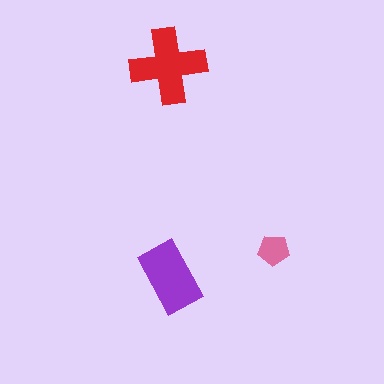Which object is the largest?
The red cross.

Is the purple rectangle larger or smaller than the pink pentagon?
Larger.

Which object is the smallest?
The pink pentagon.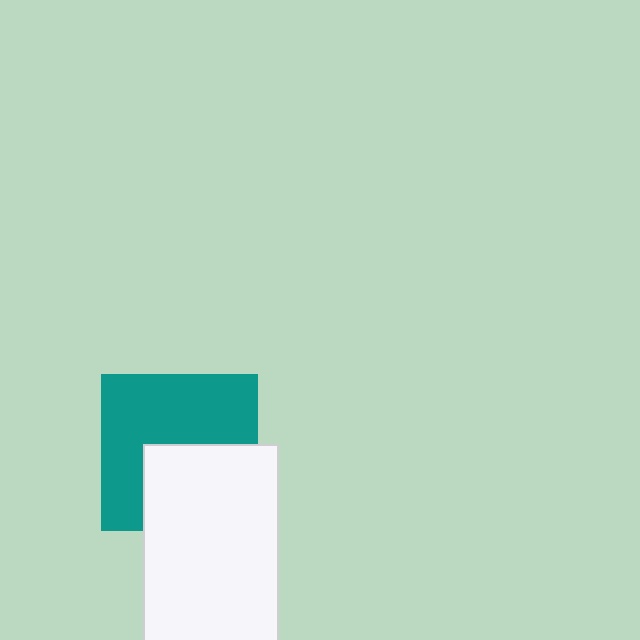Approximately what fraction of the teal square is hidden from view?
Roughly 41% of the teal square is hidden behind the white rectangle.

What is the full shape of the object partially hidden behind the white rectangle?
The partially hidden object is a teal square.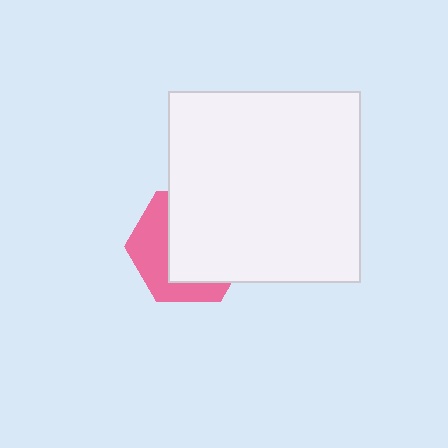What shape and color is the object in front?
The object in front is a white square.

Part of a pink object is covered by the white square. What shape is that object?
It is a hexagon.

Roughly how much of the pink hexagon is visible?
A small part of it is visible (roughly 38%).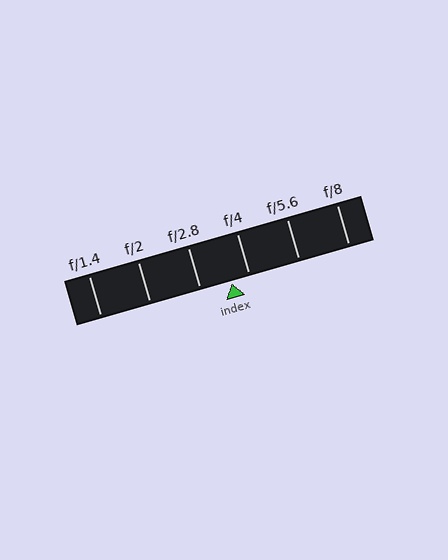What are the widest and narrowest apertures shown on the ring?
The widest aperture shown is f/1.4 and the narrowest is f/8.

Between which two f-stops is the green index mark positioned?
The index mark is between f/2.8 and f/4.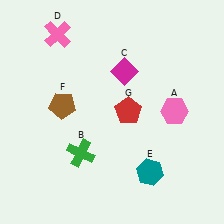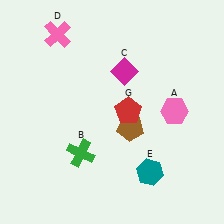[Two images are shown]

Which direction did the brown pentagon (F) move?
The brown pentagon (F) moved right.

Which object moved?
The brown pentagon (F) moved right.